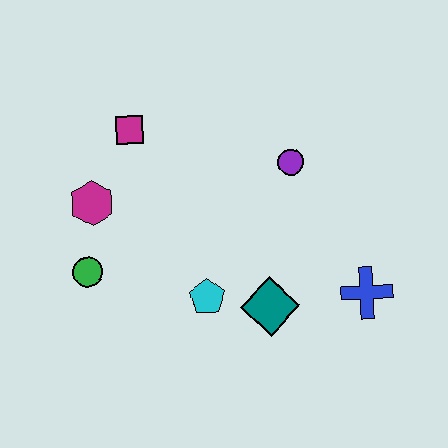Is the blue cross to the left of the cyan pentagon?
No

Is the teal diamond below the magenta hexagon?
Yes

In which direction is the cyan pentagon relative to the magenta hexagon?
The cyan pentagon is to the right of the magenta hexagon.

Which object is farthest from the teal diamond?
The magenta square is farthest from the teal diamond.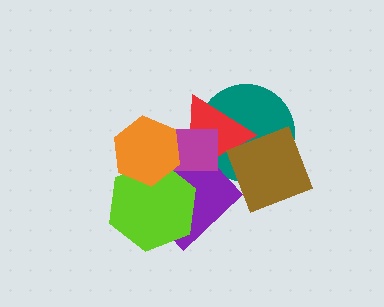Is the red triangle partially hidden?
Yes, it is partially covered by another shape.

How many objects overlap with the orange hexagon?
4 objects overlap with the orange hexagon.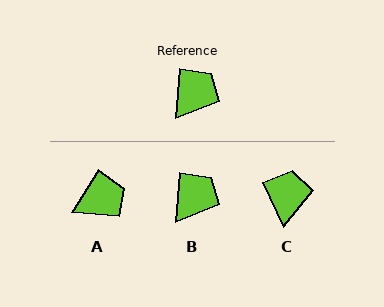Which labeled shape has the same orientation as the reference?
B.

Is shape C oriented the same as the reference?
No, it is off by about 30 degrees.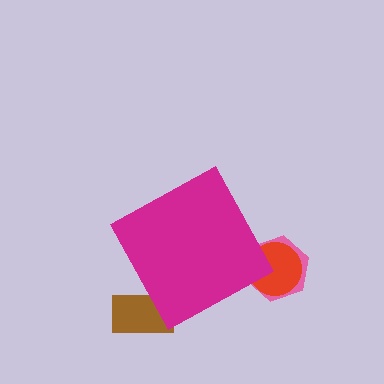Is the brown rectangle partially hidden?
Yes, the brown rectangle is partially hidden behind the magenta diamond.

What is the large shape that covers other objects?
A magenta diamond.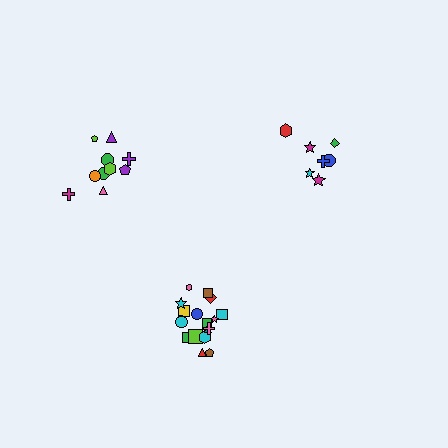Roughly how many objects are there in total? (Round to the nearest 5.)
Roughly 35 objects in total.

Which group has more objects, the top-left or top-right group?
The top-left group.